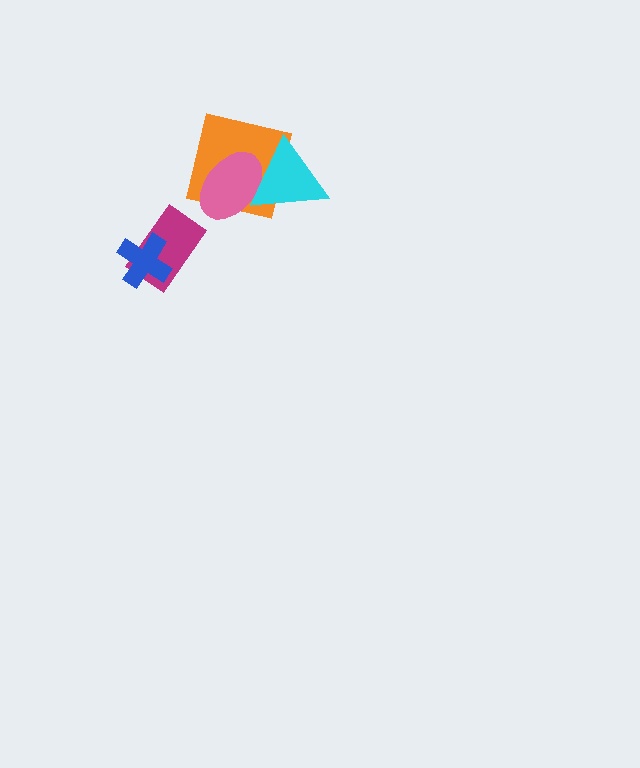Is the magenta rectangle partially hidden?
Yes, it is partially covered by another shape.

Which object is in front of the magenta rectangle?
The blue cross is in front of the magenta rectangle.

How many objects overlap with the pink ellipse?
2 objects overlap with the pink ellipse.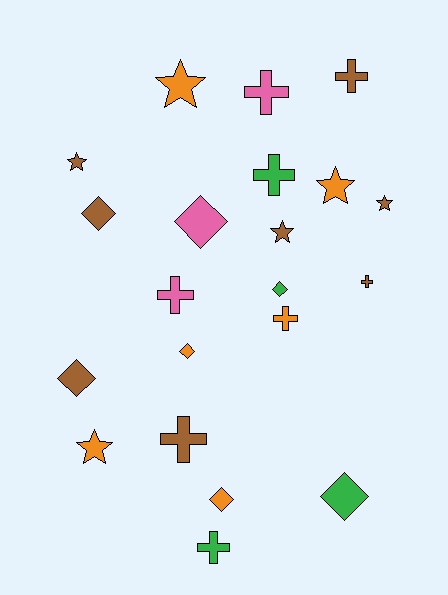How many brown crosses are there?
There are 3 brown crosses.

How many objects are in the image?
There are 21 objects.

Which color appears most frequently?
Brown, with 8 objects.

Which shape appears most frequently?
Cross, with 8 objects.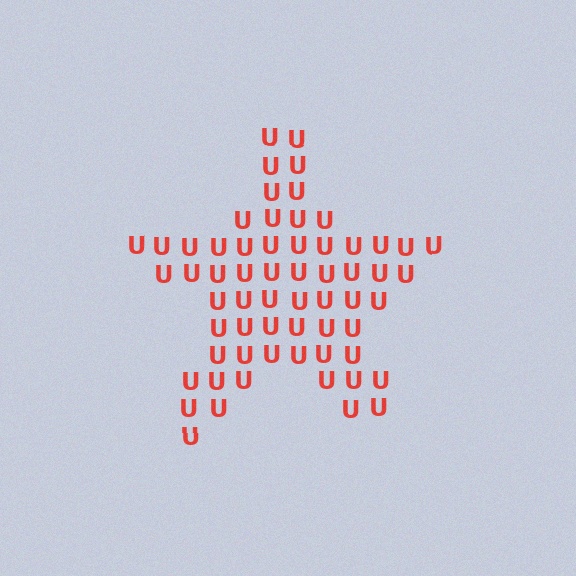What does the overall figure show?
The overall figure shows a star.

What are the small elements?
The small elements are letter U's.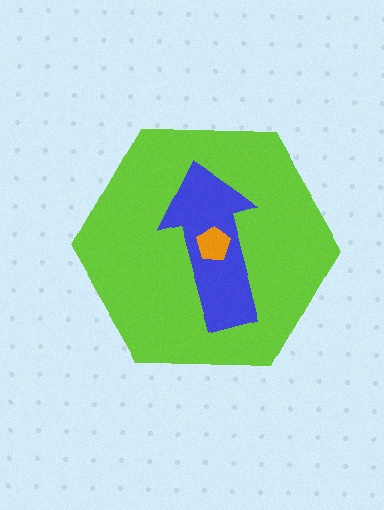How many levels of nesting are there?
3.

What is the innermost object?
The orange pentagon.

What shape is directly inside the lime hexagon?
The blue arrow.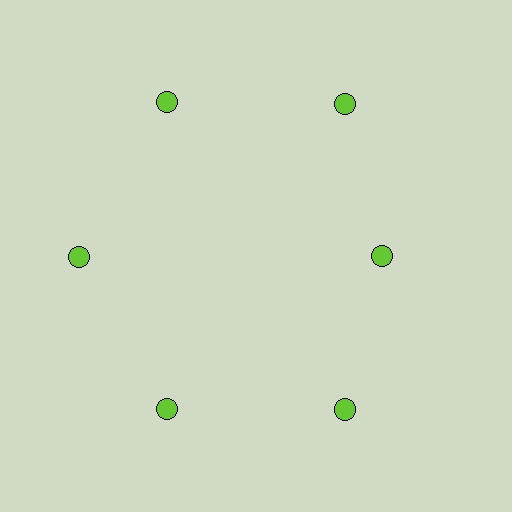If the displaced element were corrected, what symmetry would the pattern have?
It would have 6-fold rotational symmetry — the pattern would map onto itself every 60 degrees.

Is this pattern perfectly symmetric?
No. The 6 lime circles are arranged in a ring, but one element near the 3 o'clock position is pulled inward toward the center, breaking the 6-fold rotational symmetry.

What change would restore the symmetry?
The symmetry would be restored by moving it outward, back onto the ring so that all 6 circles sit at equal angles and equal distance from the center.